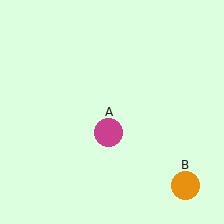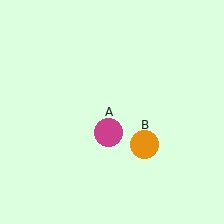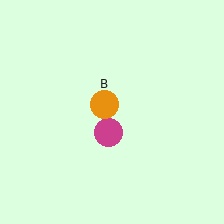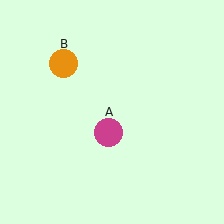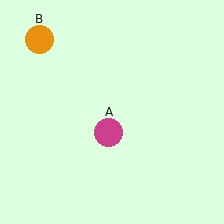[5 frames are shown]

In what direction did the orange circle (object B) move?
The orange circle (object B) moved up and to the left.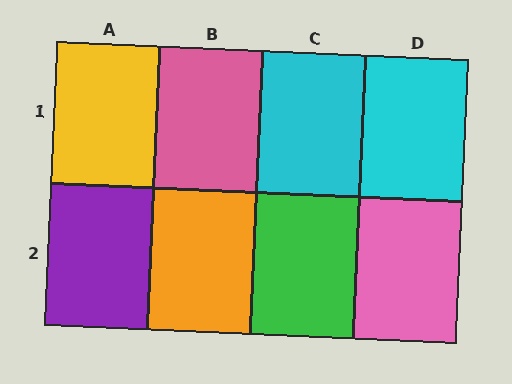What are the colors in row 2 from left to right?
Purple, orange, green, pink.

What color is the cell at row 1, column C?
Cyan.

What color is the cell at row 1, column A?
Yellow.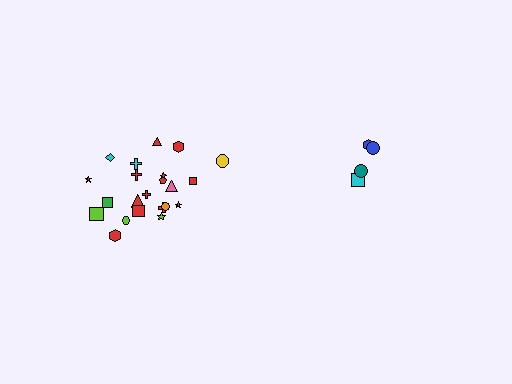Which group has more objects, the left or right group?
The left group.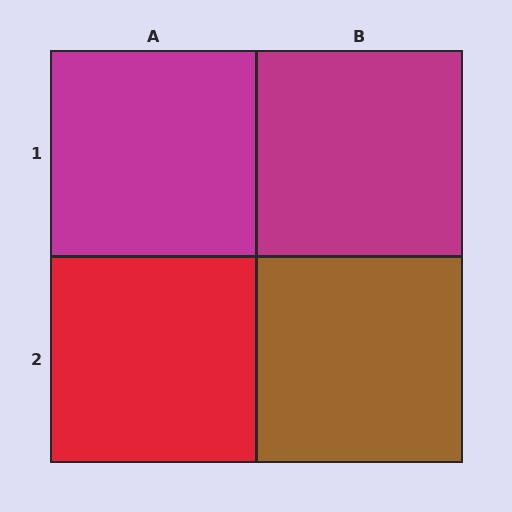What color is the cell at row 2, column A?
Red.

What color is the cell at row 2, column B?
Brown.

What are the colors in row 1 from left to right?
Magenta, magenta.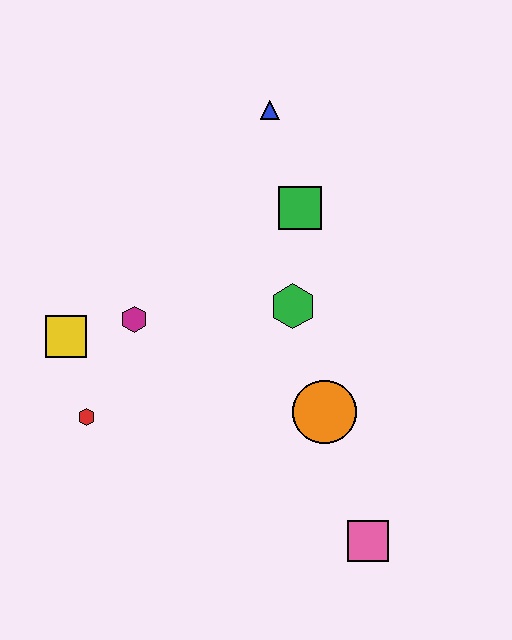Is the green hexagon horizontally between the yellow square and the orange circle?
Yes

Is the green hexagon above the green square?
No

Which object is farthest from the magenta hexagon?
The pink square is farthest from the magenta hexagon.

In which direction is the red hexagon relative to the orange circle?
The red hexagon is to the left of the orange circle.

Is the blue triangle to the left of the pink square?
Yes